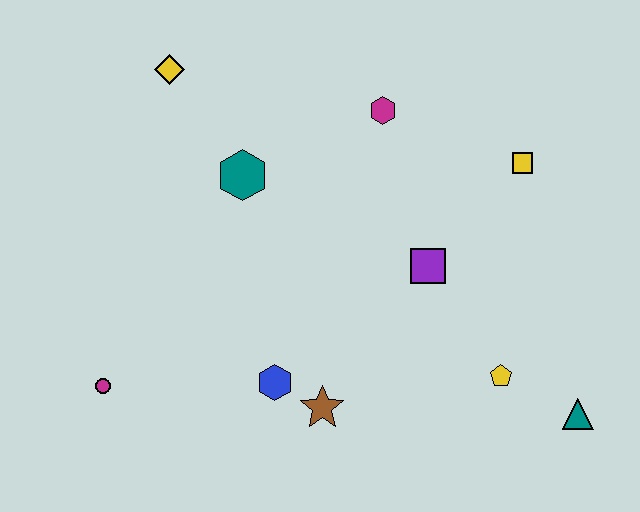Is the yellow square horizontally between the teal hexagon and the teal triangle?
Yes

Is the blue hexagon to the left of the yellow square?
Yes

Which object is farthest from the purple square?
The magenta circle is farthest from the purple square.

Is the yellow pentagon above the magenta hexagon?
No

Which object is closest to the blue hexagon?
The brown star is closest to the blue hexagon.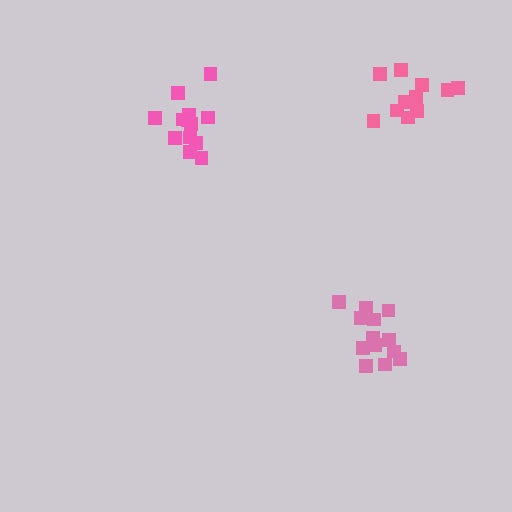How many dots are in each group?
Group 1: 13 dots, Group 2: 13 dots, Group 3: 11 dots (37 total).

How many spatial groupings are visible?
There are 3 spatial groupings.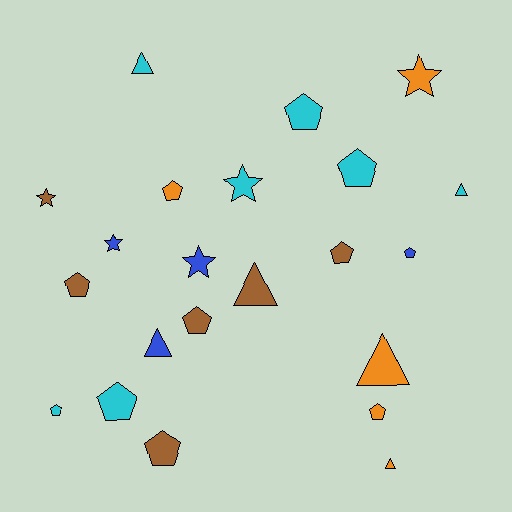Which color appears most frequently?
Cyan, with 7 objects.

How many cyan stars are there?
There is 1 cyan star.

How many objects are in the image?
There are 22 objects.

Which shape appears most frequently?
Pentagon, with 11 objects.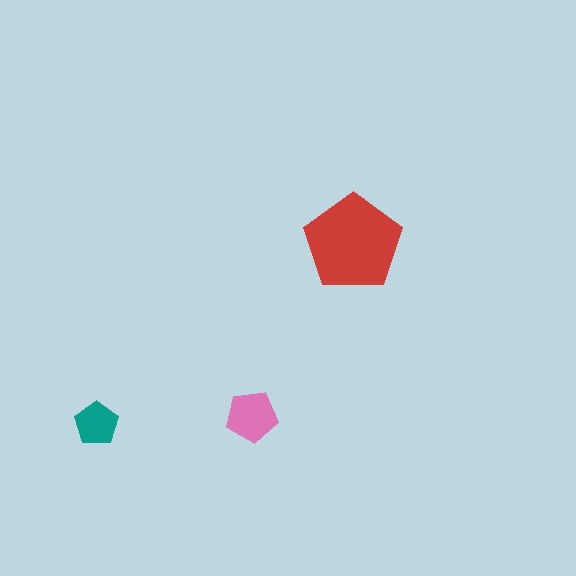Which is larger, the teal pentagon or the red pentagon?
The red one.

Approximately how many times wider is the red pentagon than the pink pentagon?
About 2 times wider.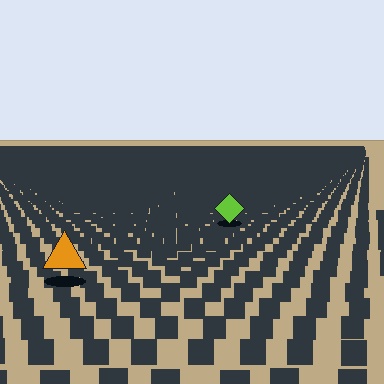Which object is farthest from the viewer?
The lime diamond is farthest from the viewer. It appears smaller and the ground texture around it is denser.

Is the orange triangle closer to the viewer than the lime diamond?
Yes. The orange triangle is closer — you can tell from the texture gradient: the ground texture is coarser near it.